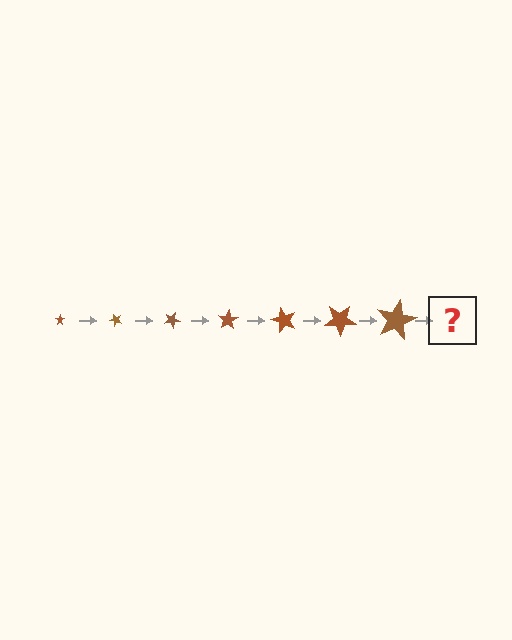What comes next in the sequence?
The next element should be a star, larger than the previous one and rotated 350 degrees from the start.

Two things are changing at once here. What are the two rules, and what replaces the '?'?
The two rules are that the star grows larger each step and it rotates 50 degrees each step. The '?' should be a star, larger than the previous one and rotated 350 degrees from the start.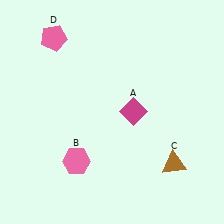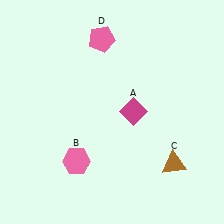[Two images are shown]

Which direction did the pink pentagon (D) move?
The pink pentagon (D) moved right.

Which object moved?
The pink pentagon (D) moved right.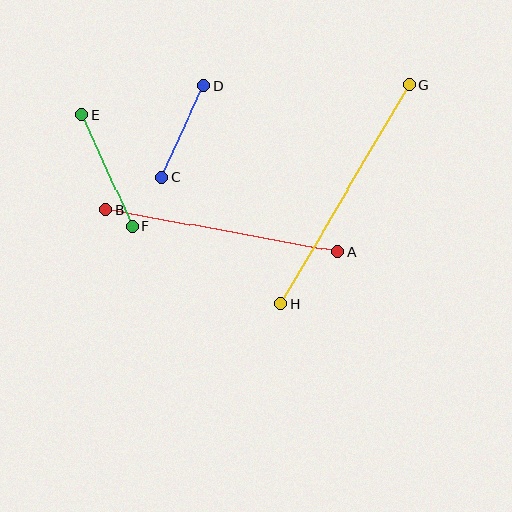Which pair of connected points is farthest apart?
Points G and H are farthest apart.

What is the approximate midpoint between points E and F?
The midpoint is at approximately (107, 171) pixels.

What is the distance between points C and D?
The distance is approximately 100 pixels.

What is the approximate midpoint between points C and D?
The midpoint is at approximately (183, 132) pixels.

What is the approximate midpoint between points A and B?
The midpoint is at approximately (221, 231) pixels.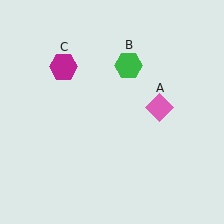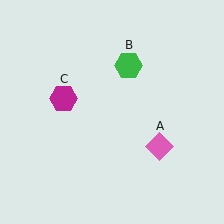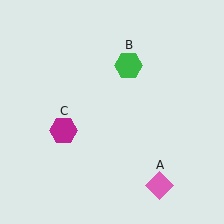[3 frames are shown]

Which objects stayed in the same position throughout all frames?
Green hexagon (object B) remained stationary.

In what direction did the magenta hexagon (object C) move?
The magenta hexagon (object C) moved down.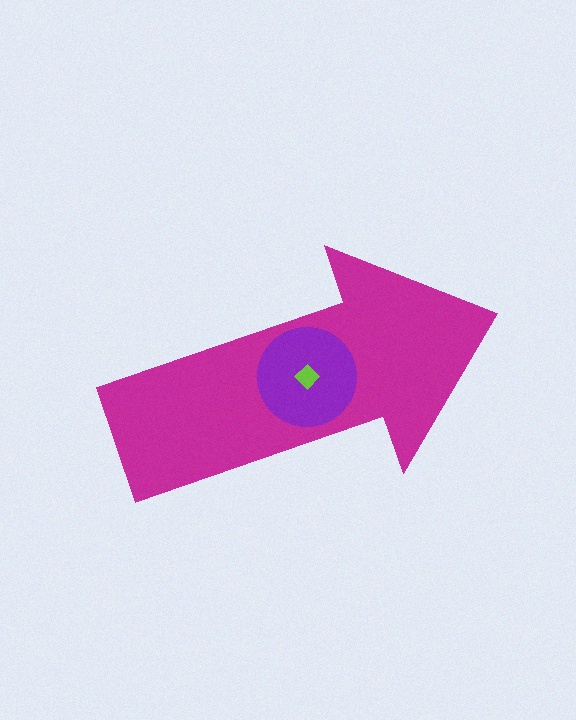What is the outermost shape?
The magenta arrow.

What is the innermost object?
The lime diamond.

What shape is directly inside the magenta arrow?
The purple circle.